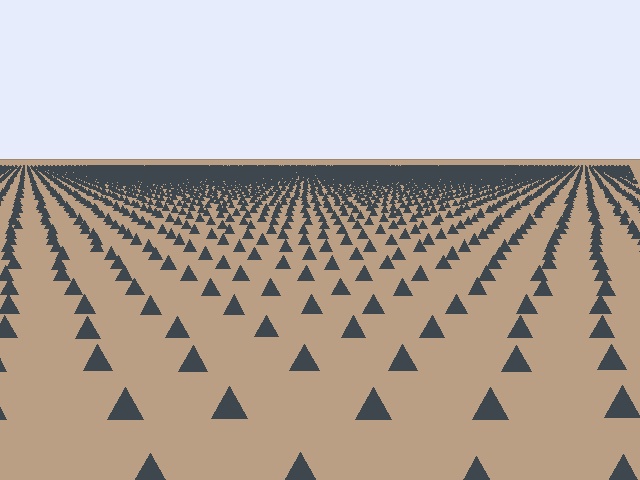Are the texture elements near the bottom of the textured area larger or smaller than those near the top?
Larger. Near the bottom, elements are closer to the viewer and appear at a bigger on-screen size.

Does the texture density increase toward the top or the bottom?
Density increases toward the top.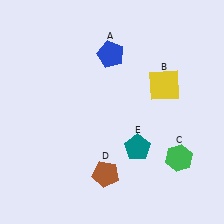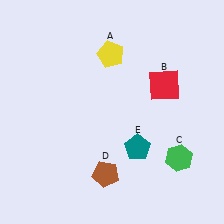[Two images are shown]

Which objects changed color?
A changed from blue to yellow. B changed from yellow to red.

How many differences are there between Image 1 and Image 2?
There are 2 differences between the two images.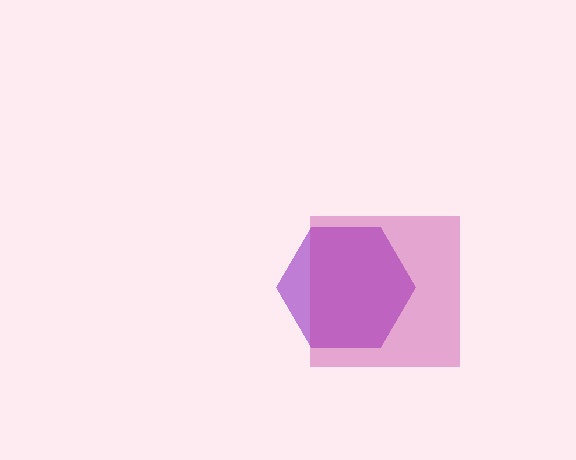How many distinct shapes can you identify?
There are 2 distinct shapes: a purple hexagon, a magenta square.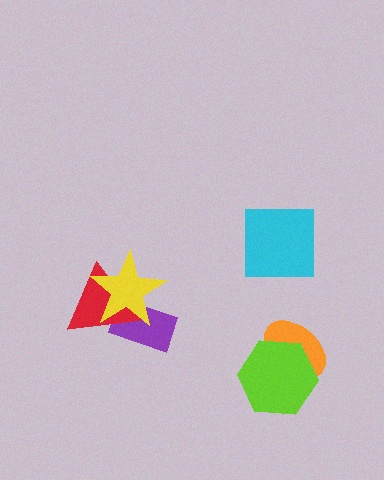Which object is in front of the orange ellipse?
The lime hexagon is in front of the orange ellipse.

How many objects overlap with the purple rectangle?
2 objects overlap with the purple rectangle.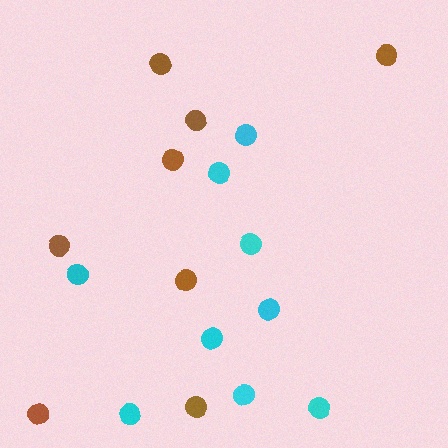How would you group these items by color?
There are 2 groups: one group of cyan circles (9) and one group of brown circles (8).